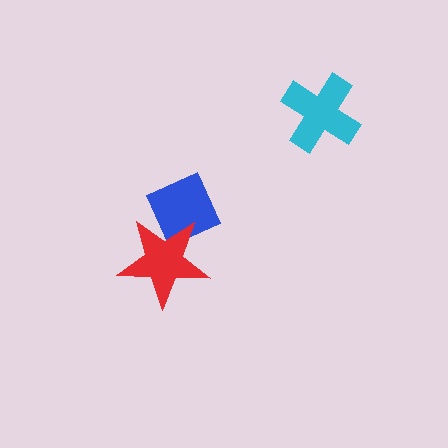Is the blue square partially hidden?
Yes, it is partially covered by another shape.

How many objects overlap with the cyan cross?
0 objects overlap with the cyan cross.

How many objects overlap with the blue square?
1 object overlaps with the blue square.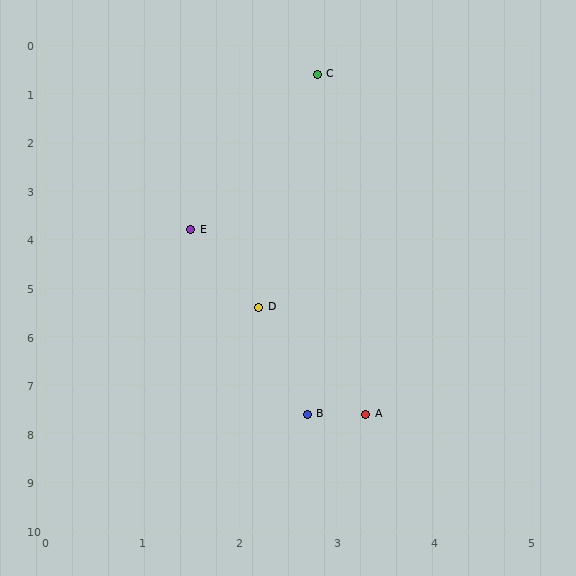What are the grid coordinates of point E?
Point E is at approximately (1.5, 3.8).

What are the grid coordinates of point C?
Point C is at approximately (2.8, 0.6).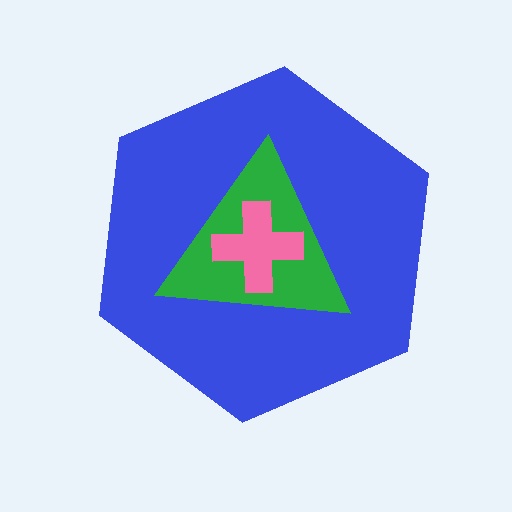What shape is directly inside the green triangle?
The pink cross.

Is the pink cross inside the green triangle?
Yes.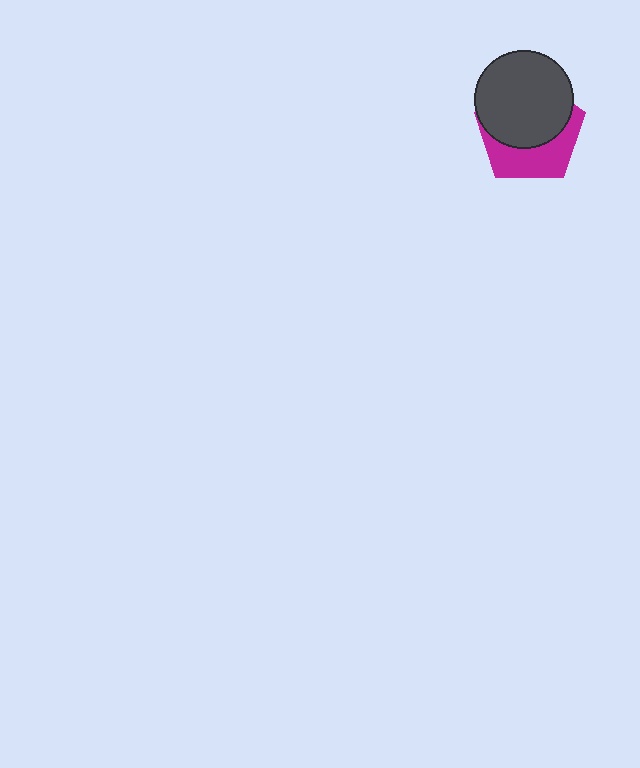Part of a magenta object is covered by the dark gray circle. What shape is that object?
It is a pentagon.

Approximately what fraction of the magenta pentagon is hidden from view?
Roughly 59% of the magenta pentagon is hidden behind the dark gray circle.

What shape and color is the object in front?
The object in front is a dark gray circle.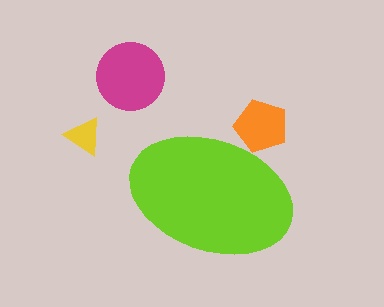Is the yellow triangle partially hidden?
No, the yellow triangle is fully visible.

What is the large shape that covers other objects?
A lime ellipse.